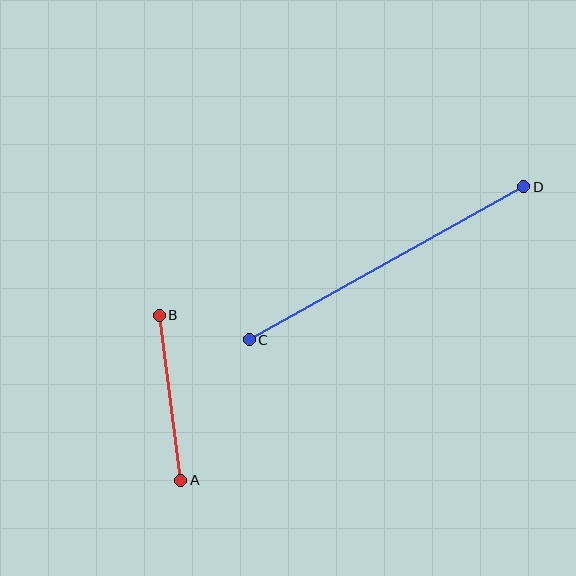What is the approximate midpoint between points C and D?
The midpoint is at approximately (386, 263) pixels.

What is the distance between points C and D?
The distance is approximately 314 pixels.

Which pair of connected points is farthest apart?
Points C and D are farthest apart.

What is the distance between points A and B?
The distance is approximately 167 pixels.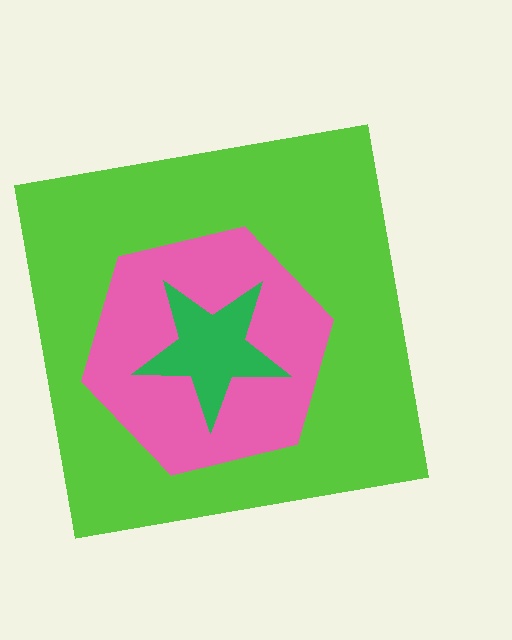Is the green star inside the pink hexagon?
Yes.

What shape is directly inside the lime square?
The pink hexagon.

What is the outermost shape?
The lime square.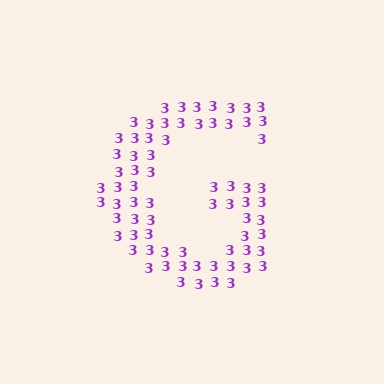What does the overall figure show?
The overall figure shows the letter G.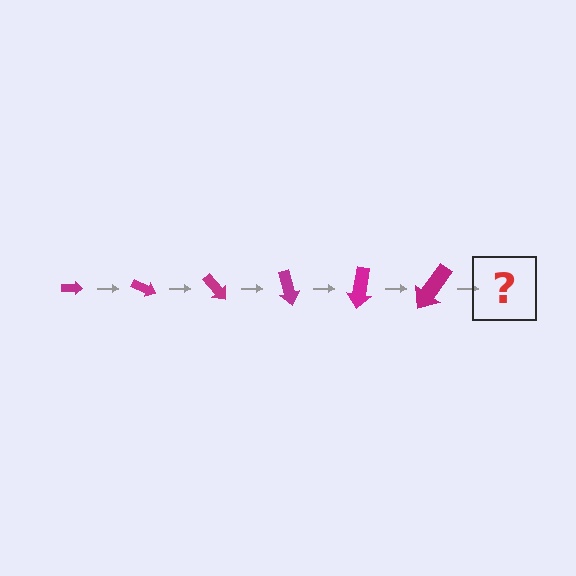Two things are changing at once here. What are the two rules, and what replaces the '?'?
The two rules are that the arrow grows larger each step and it rotates 25 degrees each step. The '?' should be an arrow, larger than the previous one and rotated 150 degrees from the start.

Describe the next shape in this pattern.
It should be an arrow, larger than the previous one and rotated 150 degrees from the start.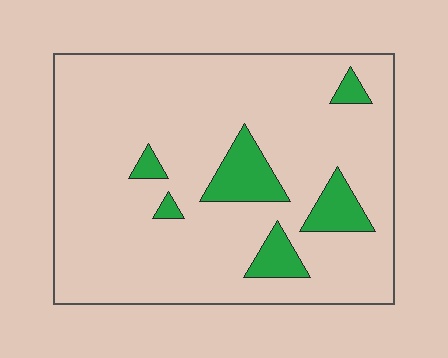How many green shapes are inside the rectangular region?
6.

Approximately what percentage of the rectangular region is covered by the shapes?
Approximately 10%.